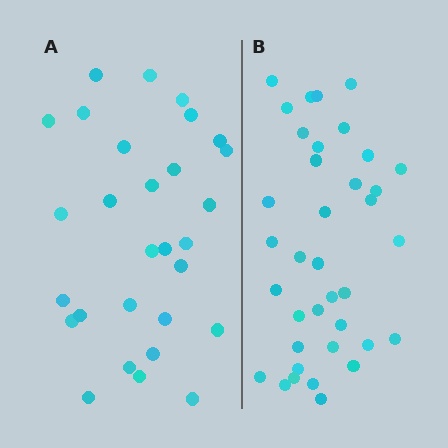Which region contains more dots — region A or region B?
Region B (the right region) has more dots.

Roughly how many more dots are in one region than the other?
Region B has roughly 8 or so more dots than region A.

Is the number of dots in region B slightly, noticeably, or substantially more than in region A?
Region B has noticeably more, but not dramatically so. The ratio is roughly 1.3 to 1.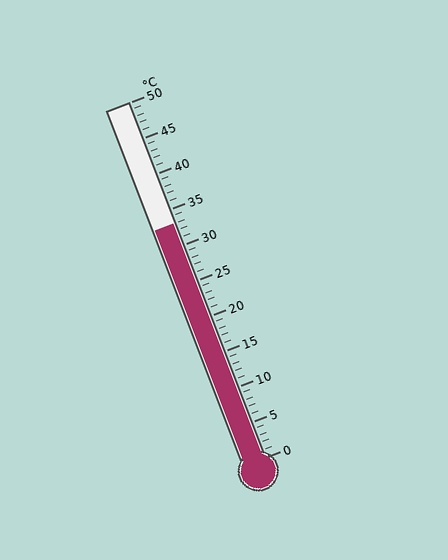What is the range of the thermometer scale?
The thermometer scale ranges from 0°C to 50°C.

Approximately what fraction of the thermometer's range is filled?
The thermometer is filled to approximately 65% of its range.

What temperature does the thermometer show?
The thermometer shows approximately 33°C.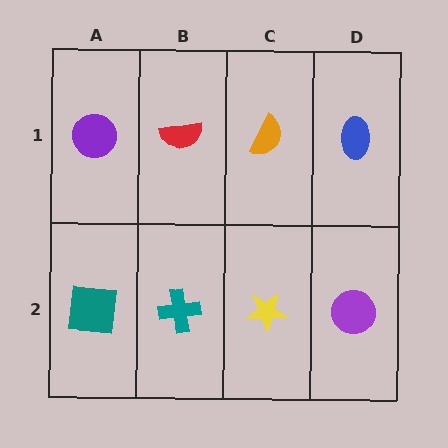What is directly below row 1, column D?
A purple circle.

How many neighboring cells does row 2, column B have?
3.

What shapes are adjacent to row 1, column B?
A teal cross (row 2, column B), a purple circle (row 1, column A), an orange semicircle (row 1, column C).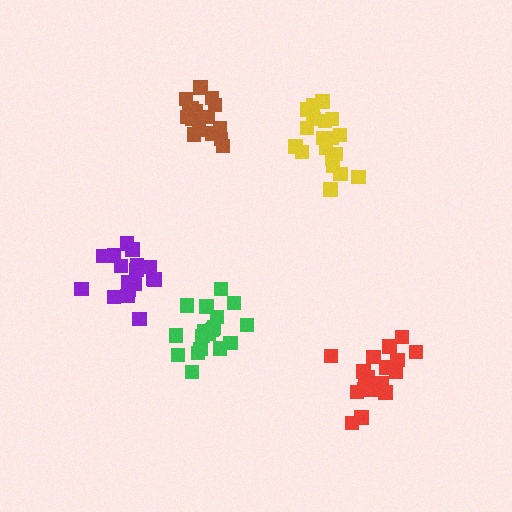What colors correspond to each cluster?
The clusters are colored: yellow, brown, red, green, purple.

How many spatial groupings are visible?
There are 5 spatial groupings.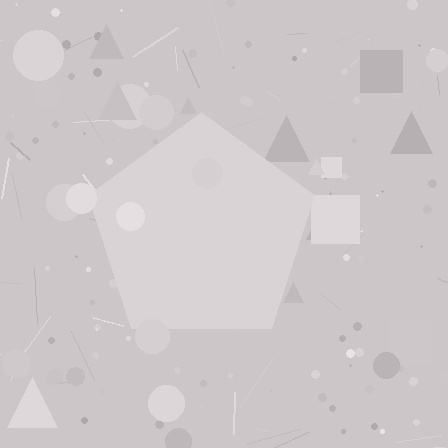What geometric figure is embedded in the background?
A pentagon is embedded in the background.